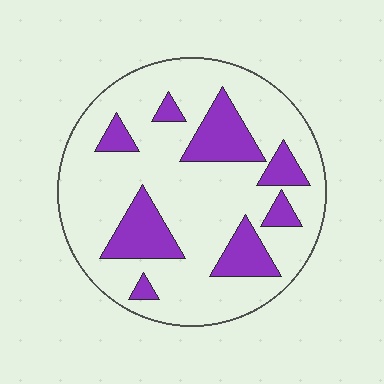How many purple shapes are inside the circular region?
8.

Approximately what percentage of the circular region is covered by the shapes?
Approximately 25%.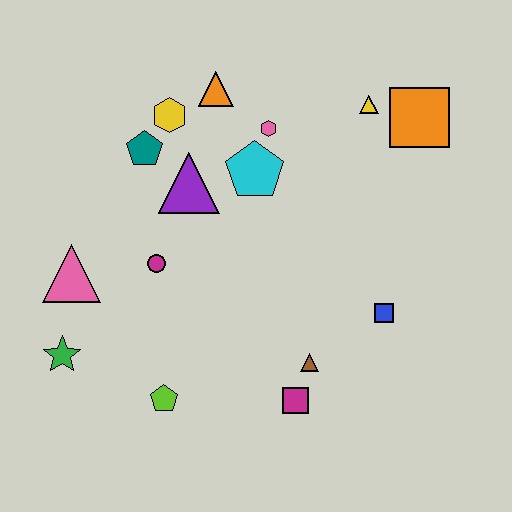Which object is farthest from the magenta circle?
The orange square is farthest from the magenta circle.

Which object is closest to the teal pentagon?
The yellow hexagon is closest to the teal pentagon.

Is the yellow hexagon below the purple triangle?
No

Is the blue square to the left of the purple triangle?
No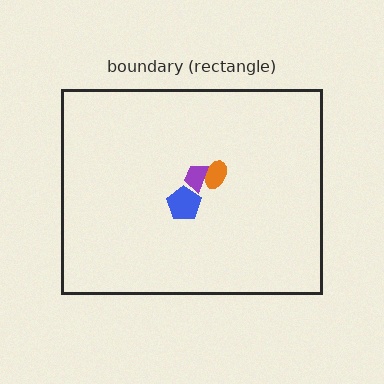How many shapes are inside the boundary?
3 inside, 0 outside.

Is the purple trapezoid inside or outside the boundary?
Inside.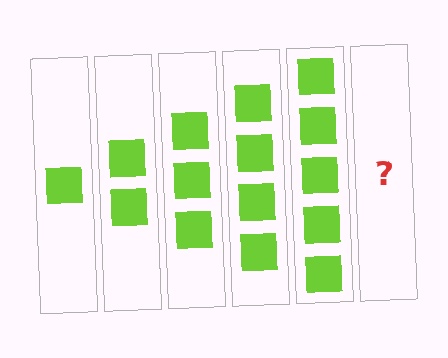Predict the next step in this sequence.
The next step is 6 squares.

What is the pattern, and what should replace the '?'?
The pattern is that each step adds one more square. The '?' should be 6 squares.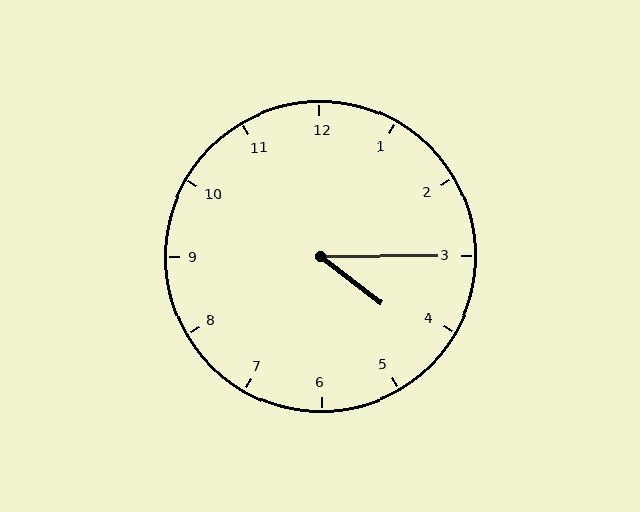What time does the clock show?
4:15.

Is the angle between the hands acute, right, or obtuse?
It is acute.